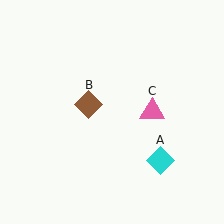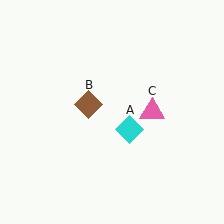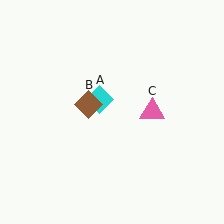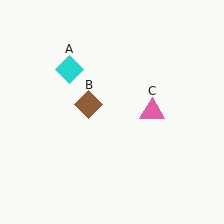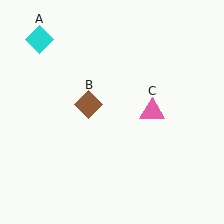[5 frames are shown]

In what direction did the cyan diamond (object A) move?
The cyan diamond (object A) moved up and to the left.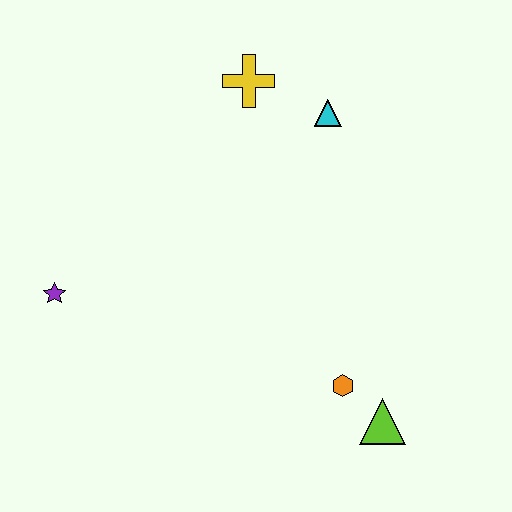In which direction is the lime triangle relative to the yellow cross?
The lime triangle is below the yellow cross.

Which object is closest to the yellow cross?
The cyan triangle is closest to the yellow cross.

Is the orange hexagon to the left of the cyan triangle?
No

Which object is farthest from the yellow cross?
The lime triangle is farthest from the yellow cross.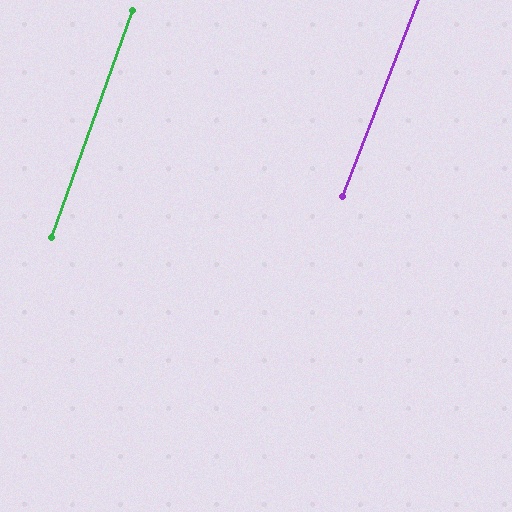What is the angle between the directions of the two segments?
Approximately 2 degrees.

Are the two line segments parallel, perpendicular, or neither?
Parallel — their directions differ by only 1.5°.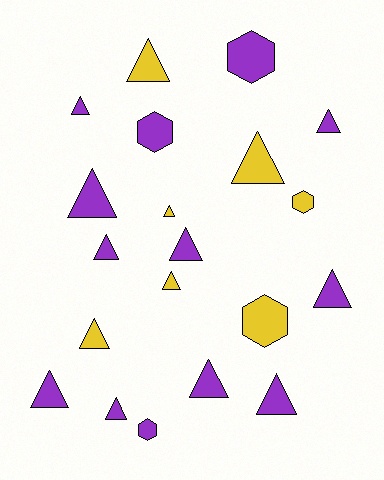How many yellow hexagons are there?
There are 2 yellow hexagons.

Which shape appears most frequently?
Triangle, with 15 objects.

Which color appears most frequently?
Purple, with 13 objects.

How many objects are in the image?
There are 20 objects.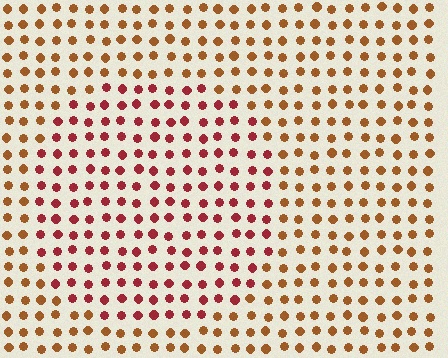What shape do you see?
I see a circle.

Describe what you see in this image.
The image is filled with small brown elements in a uniform arrangement. A circle-shaped region is visible where the elements are tinted to a slightly different hue, forming a subtle color boundary.